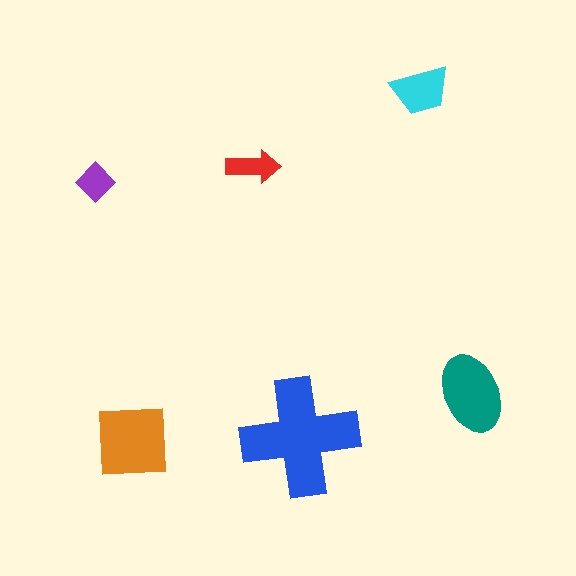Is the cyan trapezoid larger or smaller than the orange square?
Smaller.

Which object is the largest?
The blue cross.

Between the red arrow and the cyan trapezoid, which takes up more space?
The cyan trapezoid.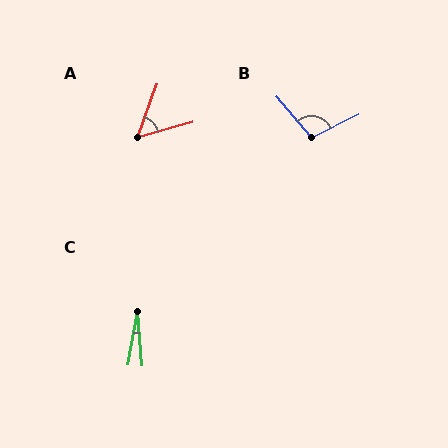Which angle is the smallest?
C, at approximately 15 degrees.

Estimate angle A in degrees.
Approximately 54 degrees.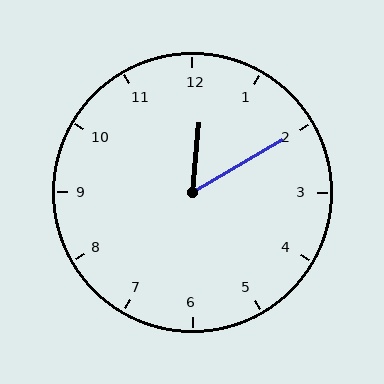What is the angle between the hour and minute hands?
Approximately 55 degrees.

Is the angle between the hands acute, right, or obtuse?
It is acute.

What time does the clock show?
12:10.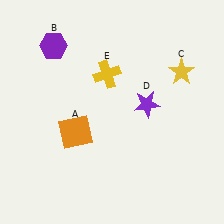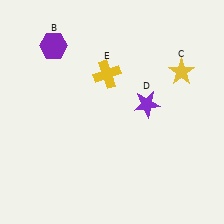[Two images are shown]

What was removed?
The orange square (A) was removed in Image 2.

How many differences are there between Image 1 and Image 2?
There is 1 difference between the two images.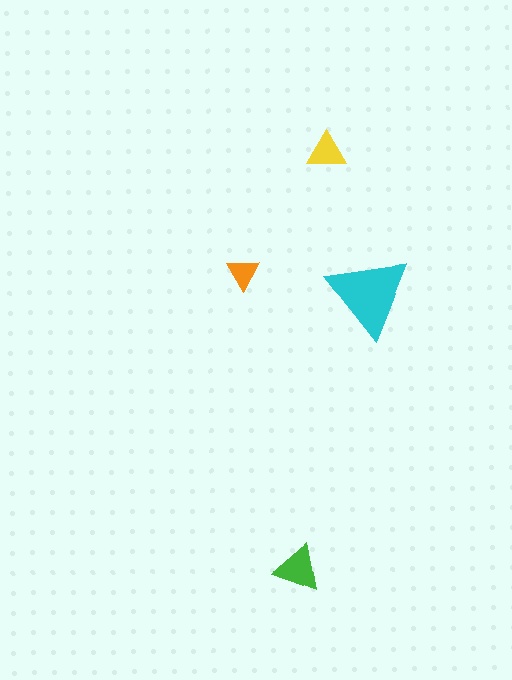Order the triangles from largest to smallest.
the cyan one, the green one, the yellow one, the orange one.